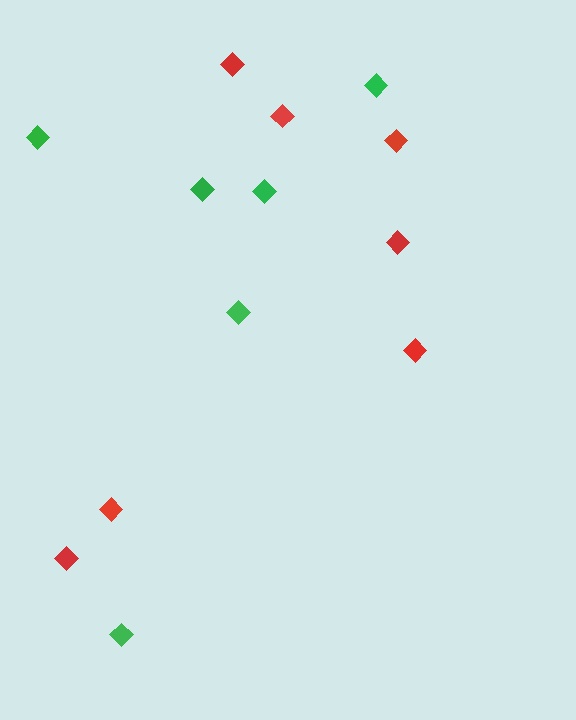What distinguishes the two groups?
There are 2 groups: one group of green diamonds (6) and one group of red diamonds (7).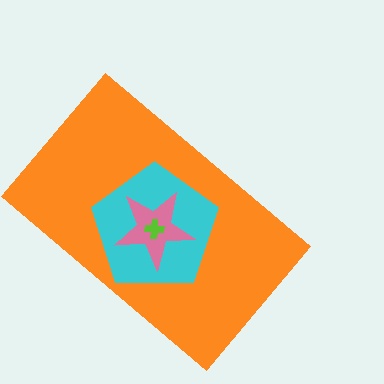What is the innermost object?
The lime cross.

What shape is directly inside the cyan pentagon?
The pink star.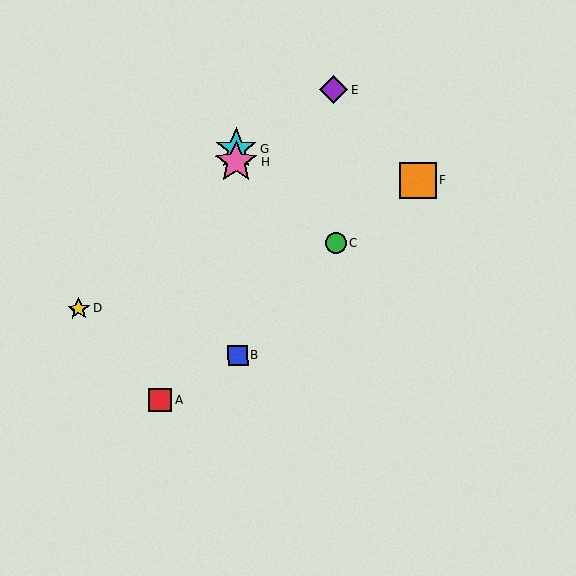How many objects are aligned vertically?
3 objects (B, G, H) are aligned vertically.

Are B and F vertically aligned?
No, B is at x≈238 and F is at x≈418.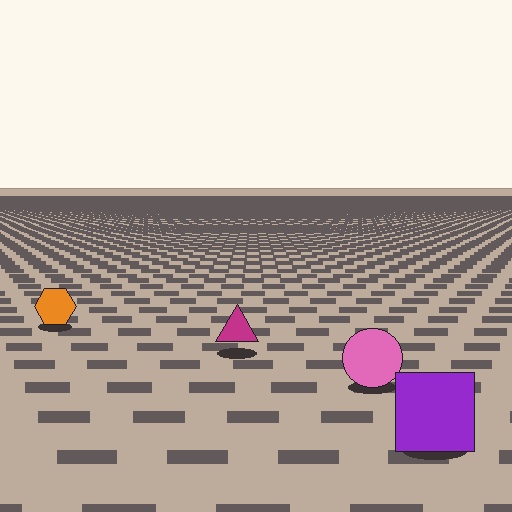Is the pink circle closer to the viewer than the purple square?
No. The purple square is closer — you can tell from the texture gradient: the ground texture is coarser near it.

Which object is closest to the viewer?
The purple square is closest. The texture marks near it are larger and more spread out.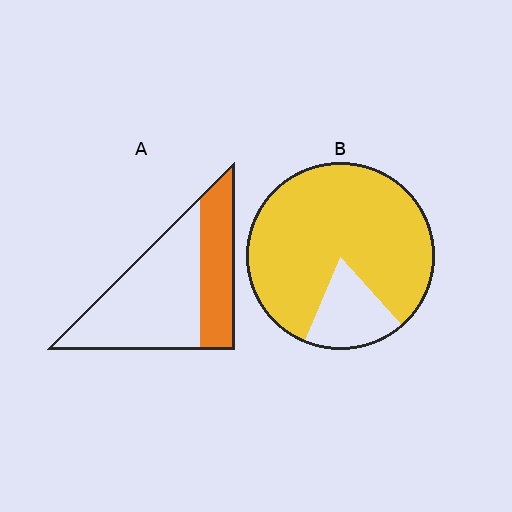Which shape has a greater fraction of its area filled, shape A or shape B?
Shape B.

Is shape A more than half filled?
No.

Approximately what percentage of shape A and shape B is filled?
A is approximately 35% and B is approximately 80%.